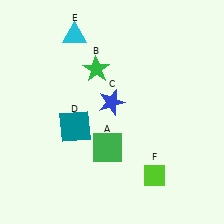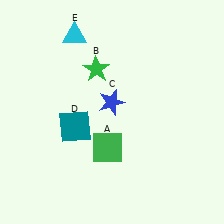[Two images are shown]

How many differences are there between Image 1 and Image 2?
There is 1 difference between the two images.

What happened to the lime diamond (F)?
The lime diamond (F) was removed in Image 2. It was in the bottom-right area of Image 1.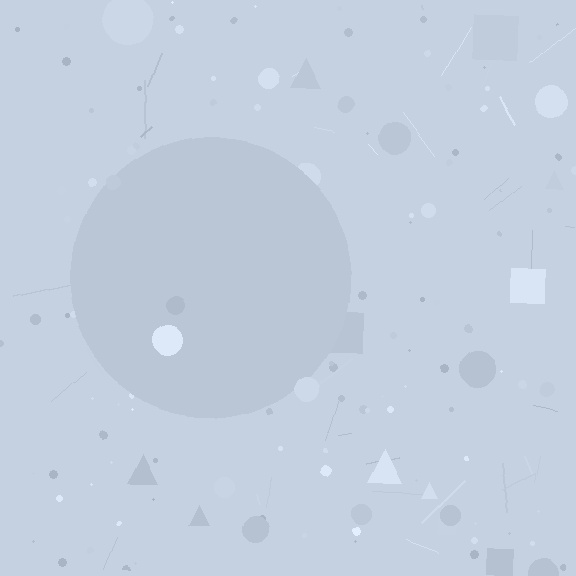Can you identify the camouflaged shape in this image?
The camouflaged shape is a circle.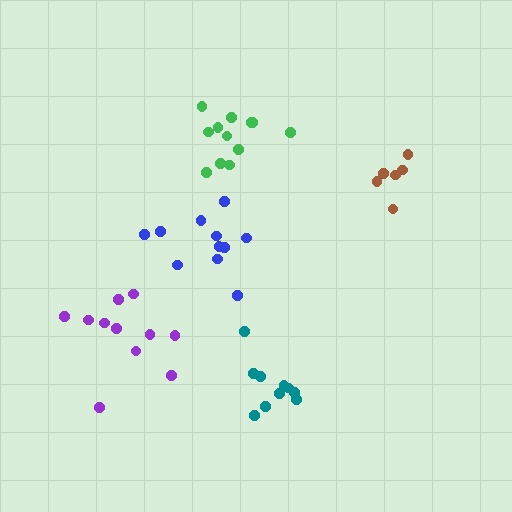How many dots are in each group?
Group 1: 10 dots, Group 2: 11 dots, Group 3: 12 dots, Group 4: 6 dots, Group 5: 11 dots (50 total).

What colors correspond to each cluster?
The clusters are colored: teal, purple, green, brown, blue.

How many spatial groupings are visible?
There are 5 spatial groupings.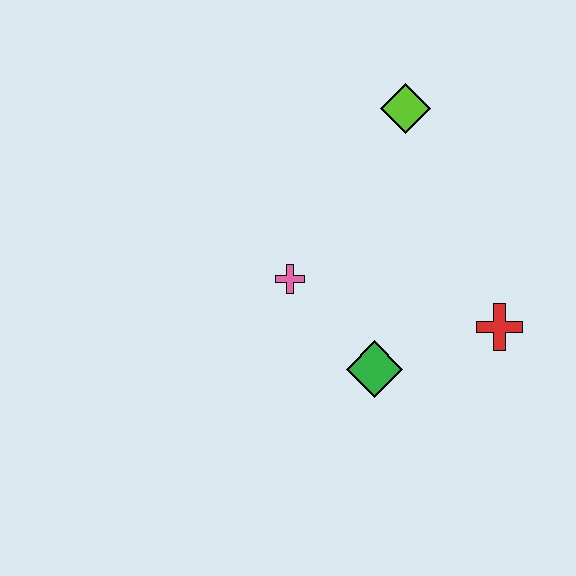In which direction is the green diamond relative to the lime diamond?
The green diamond is below the lime diamond.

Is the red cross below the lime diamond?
Yes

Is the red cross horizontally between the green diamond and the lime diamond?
No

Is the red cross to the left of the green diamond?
No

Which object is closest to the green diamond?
The pink cross is closest to the green diamond.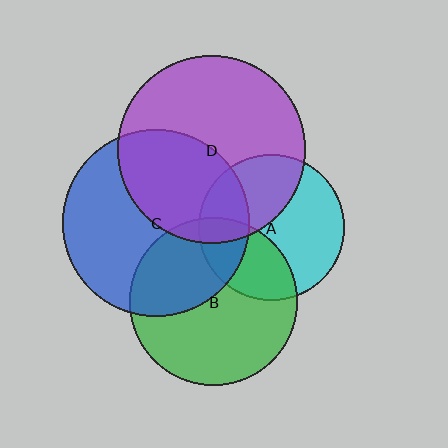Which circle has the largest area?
Circle D (purple).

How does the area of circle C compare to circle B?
Approximately 1.2 times.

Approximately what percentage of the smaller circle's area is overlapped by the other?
Approximately 35%.